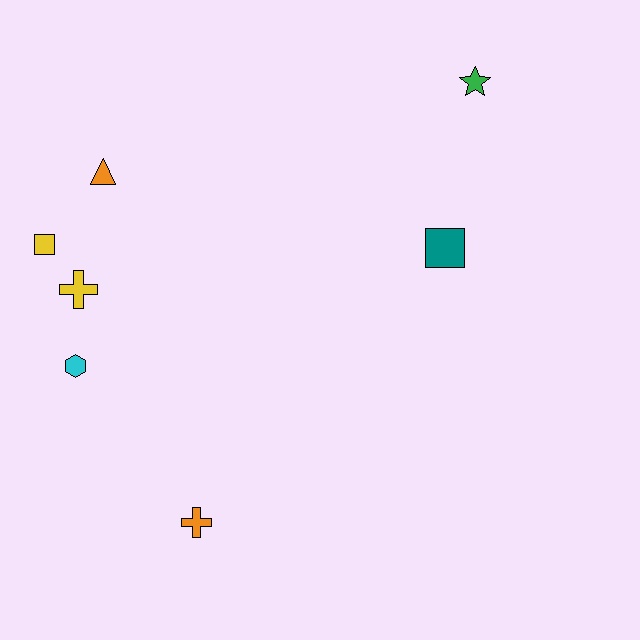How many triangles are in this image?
There is 1 triangle.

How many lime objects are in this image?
There are no lime objects.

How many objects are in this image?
There are 7 objects.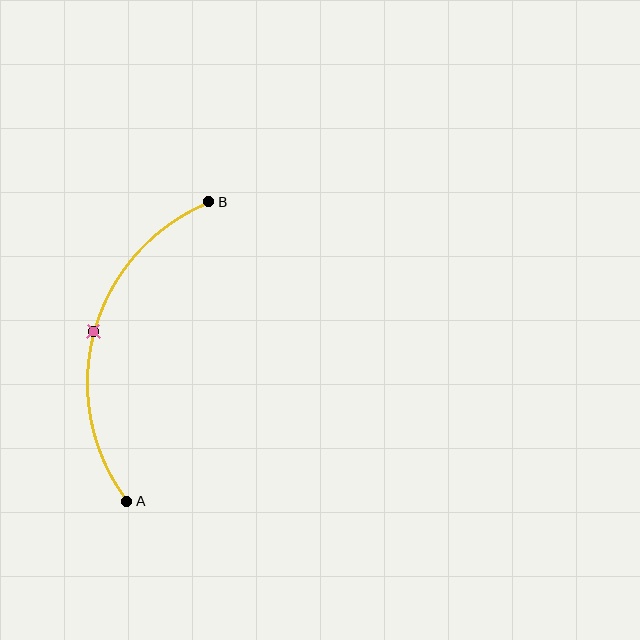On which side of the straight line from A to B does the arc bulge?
The arc bulges to the left of the straight line connecting A and B.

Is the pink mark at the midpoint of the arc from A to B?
Yes. The pink mark lies on the arc at equal arc-length from both A and B — it is the arc midpoint.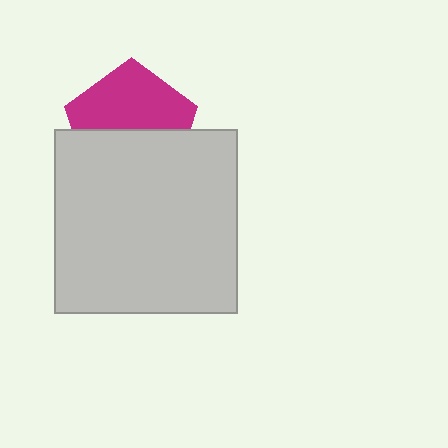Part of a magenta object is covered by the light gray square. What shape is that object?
It is a pentagon.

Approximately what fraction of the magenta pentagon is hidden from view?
Roughly 48% of the magenta pentagon is hidden behind the light gray square.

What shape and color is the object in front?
The object in front is a light gray square.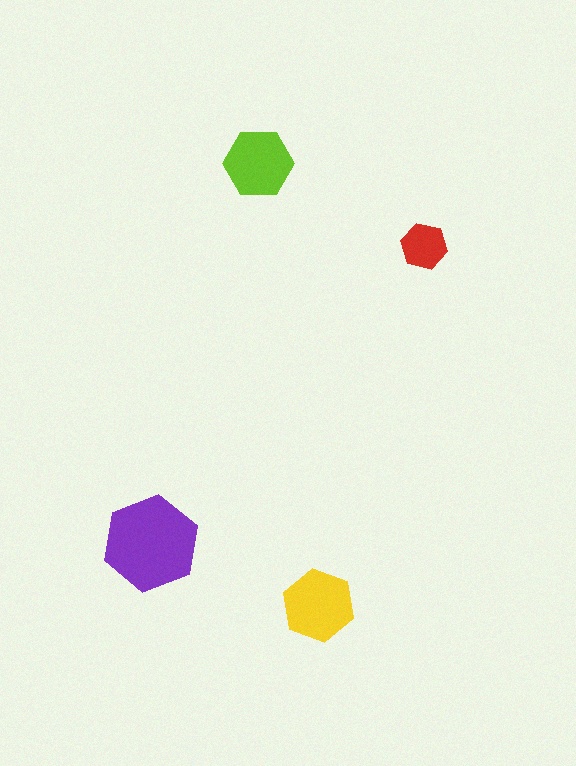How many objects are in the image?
There are 4 objects in the image.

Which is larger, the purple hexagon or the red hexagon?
The purple one.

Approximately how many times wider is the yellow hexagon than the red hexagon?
About 1.5 times wider.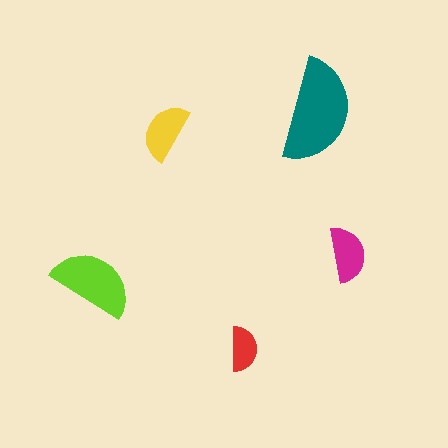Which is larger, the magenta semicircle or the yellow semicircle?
The yellow one.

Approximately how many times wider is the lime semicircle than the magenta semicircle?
About 1.5 times wider.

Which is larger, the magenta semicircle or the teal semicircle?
The teal one.